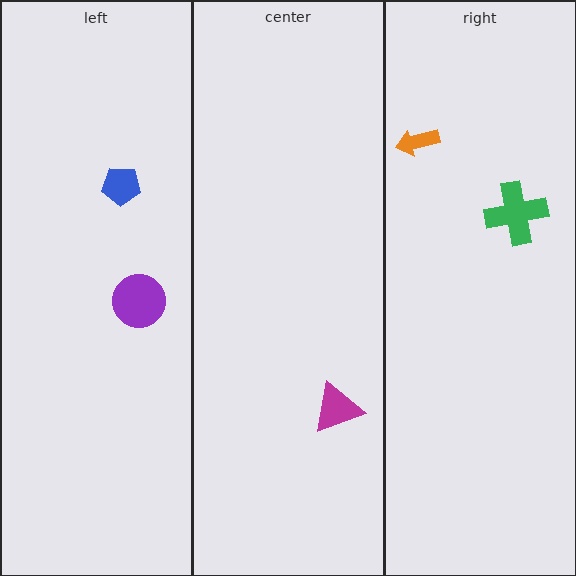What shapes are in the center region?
The magenta triangle.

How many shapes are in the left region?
2.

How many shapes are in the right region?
2.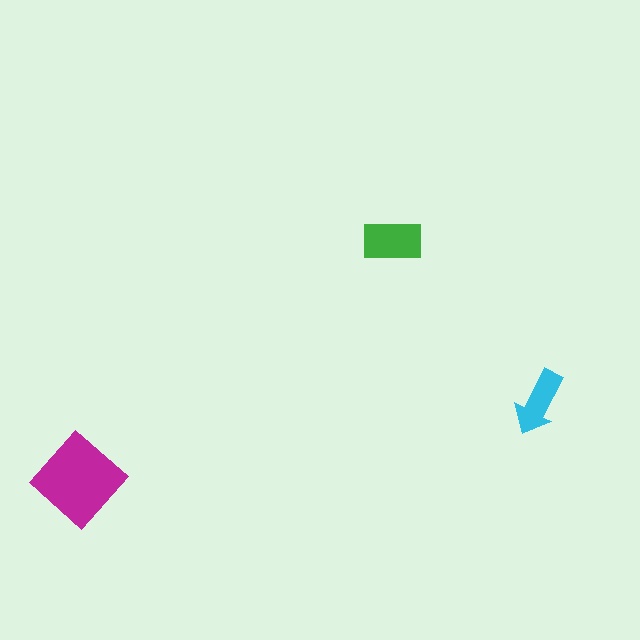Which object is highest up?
The green rectangle is topmost.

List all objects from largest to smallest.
The magenta diamond, the green rectangle, the cyan arrow.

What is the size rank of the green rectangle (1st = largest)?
2nd.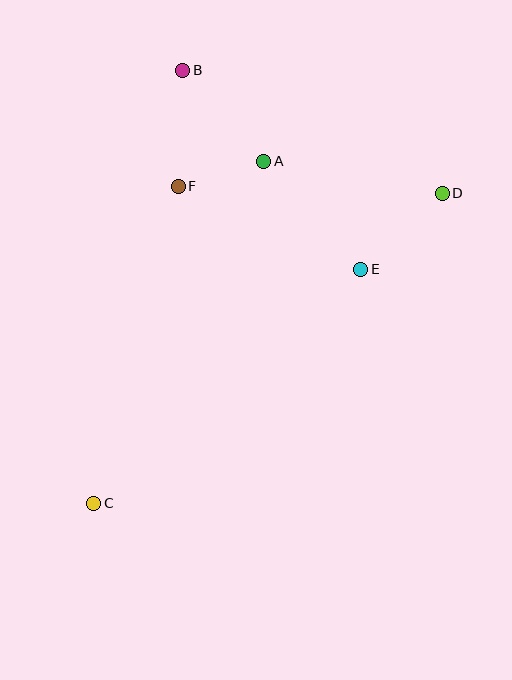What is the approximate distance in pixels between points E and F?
The distance between E and F is approximately 200 pixels.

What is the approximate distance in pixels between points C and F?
The distance between C and F is approximately 328 pixels.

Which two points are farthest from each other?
Points C and D are farthest from each other.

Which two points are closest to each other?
Points A and F are closest to each other.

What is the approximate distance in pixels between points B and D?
The distance between B and D is approximately 287 pixels.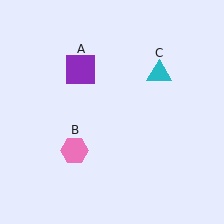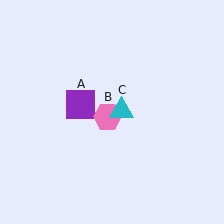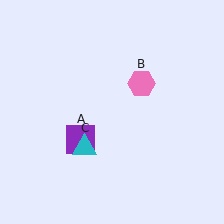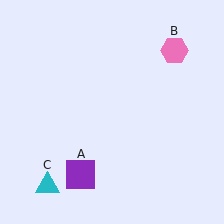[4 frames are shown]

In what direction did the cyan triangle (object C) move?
The cyan triangle (object C) moved down and to the left.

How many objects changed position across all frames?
3 objects changed position: purple square (object A), pink hexagon (object B), cyan triangle (object C).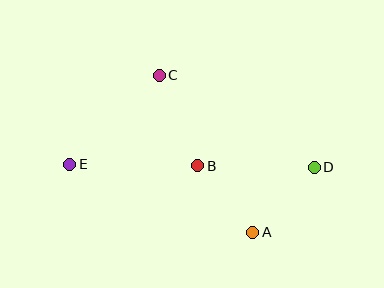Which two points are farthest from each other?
Points D and E are farthest from each other.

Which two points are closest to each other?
Points A and B are closest to each other.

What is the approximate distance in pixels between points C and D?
The distance between C and D is approximately 181 pixels.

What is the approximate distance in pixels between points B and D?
The distance between B and D is approximately 117 pixels.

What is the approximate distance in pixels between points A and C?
The distance between A and C is approximately 183 pixels.